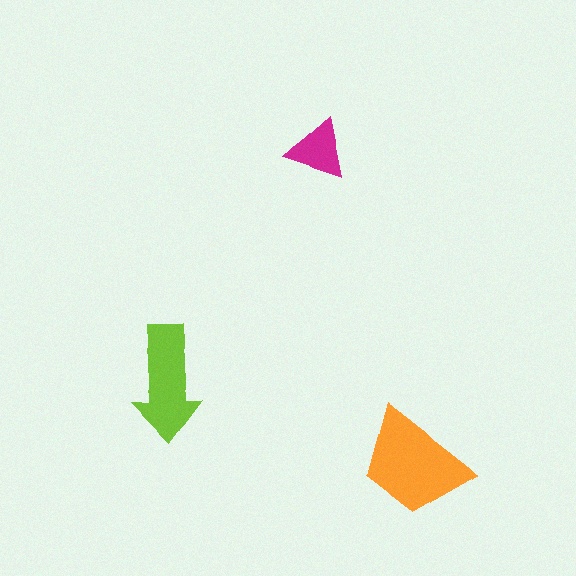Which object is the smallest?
The magenta triangle.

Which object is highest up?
The magenta triangle is topmost.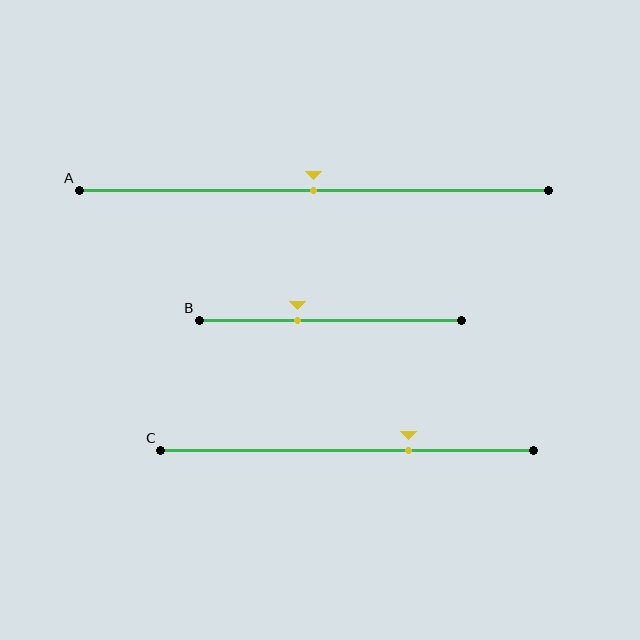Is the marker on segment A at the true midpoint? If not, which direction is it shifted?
Yes, the marker on segment A is at the true midpoint.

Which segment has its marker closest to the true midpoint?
Segment A has its marker closest to the true midpoint.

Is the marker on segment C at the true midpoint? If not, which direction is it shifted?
No, the marker on segment C is shifted to the right by about 16% of the segment length.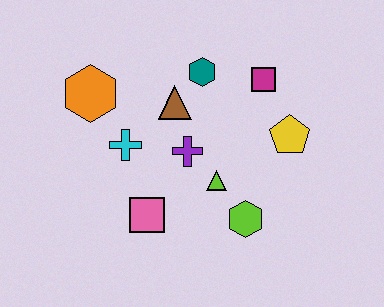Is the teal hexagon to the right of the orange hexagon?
Yes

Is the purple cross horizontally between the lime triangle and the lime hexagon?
No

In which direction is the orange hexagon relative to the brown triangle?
The orange hexagon is to the left of the brown triangle.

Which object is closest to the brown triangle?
The teal hexagon is closest to the brown triangle.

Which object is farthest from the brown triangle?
The lime hexagon is farthest from the brown triangle.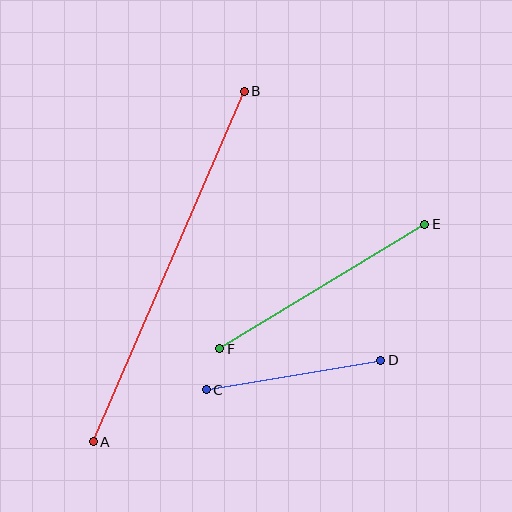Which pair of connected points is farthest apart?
Points A and B are farthest apart.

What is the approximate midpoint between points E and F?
The midpoint is at approximately (322, 287) pixels.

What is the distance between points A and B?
The distance is approximately 381 pixels.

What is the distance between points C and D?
The distance is approximately 177 pixels.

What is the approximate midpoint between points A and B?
The midpoint is at approximately (169, 266) pixels.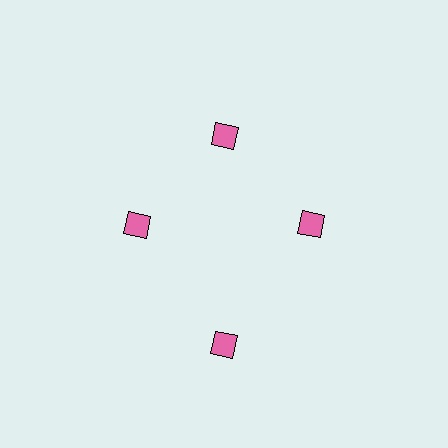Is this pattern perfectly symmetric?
No. The 4 pink diamonds are arranged in a ring, but one element near the 6 o'clock position is pushed outward from the center, breaking the 4-fold rotational symmetry.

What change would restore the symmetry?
The symmetry would be restored by moving it inward, back onto the ring so that all 4 diamonds sit at equal angles and equal distance from the center.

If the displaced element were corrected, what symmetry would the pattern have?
It would have 4-fold rotational symmetry — the pattern would map onto itself every 90 degrees.